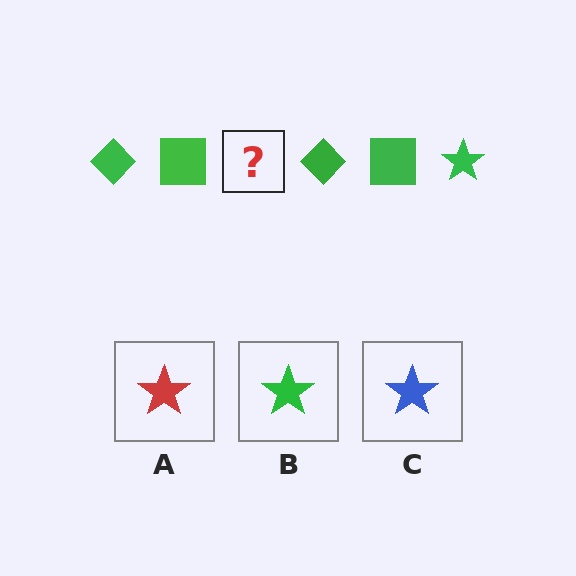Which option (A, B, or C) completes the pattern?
B.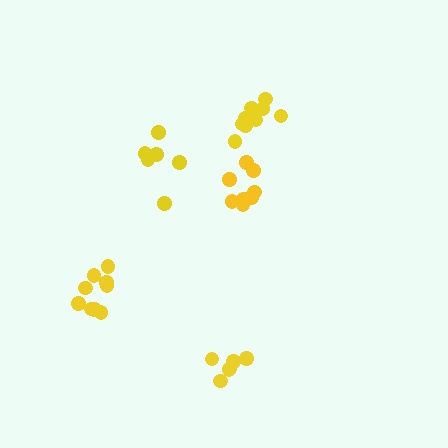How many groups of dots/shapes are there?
There are 5 groups.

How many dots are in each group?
Group 1: 9 dots, Group 2: 9 dots, Group 3: 6 dots, Group 4: 12 dots, Group 5: 6 dots (42 total).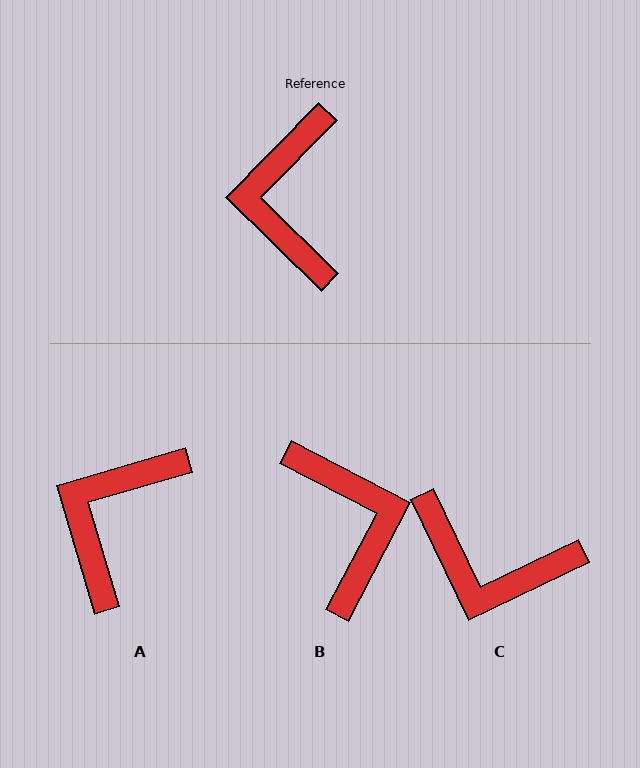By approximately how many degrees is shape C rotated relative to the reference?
Approximately 70 degrees counter-clockwise.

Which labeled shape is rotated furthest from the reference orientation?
B, about 163 degrees away.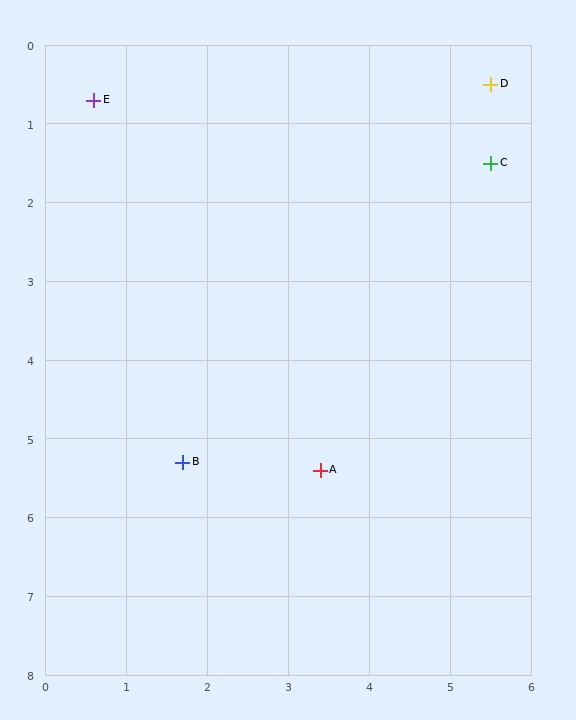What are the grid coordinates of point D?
Point D is at approximately (5.5, 0.5).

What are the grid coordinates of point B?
Point B is at approximately (1.7, 5.3).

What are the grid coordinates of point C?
Point C is at approximately (5.5, 1.5).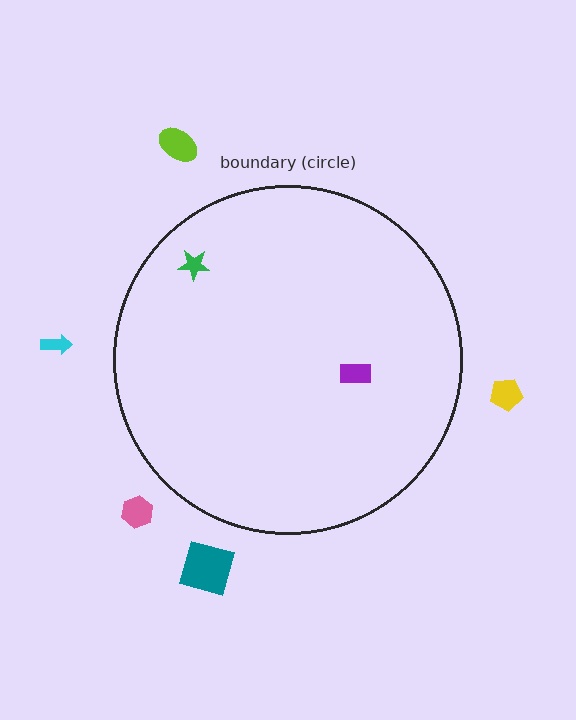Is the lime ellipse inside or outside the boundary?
Outside.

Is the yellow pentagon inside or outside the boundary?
Outside.